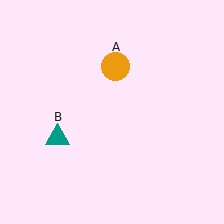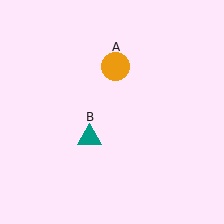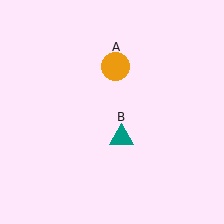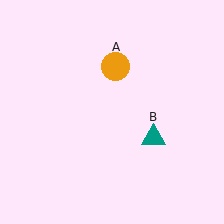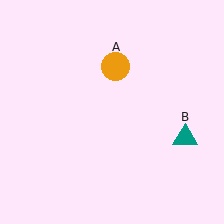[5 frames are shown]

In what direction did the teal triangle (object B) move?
The teal triangle (object B) moved right.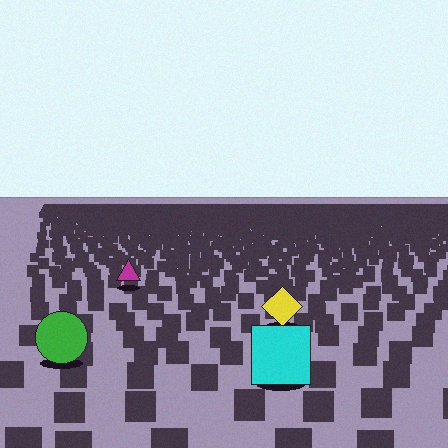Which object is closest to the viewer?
The cyan square is closest. The texture marks near it are larger and more spread out.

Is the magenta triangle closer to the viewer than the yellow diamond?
No. The yellow diamond is closer — you can tell from the texture gradient: the ground texture is coarser near it.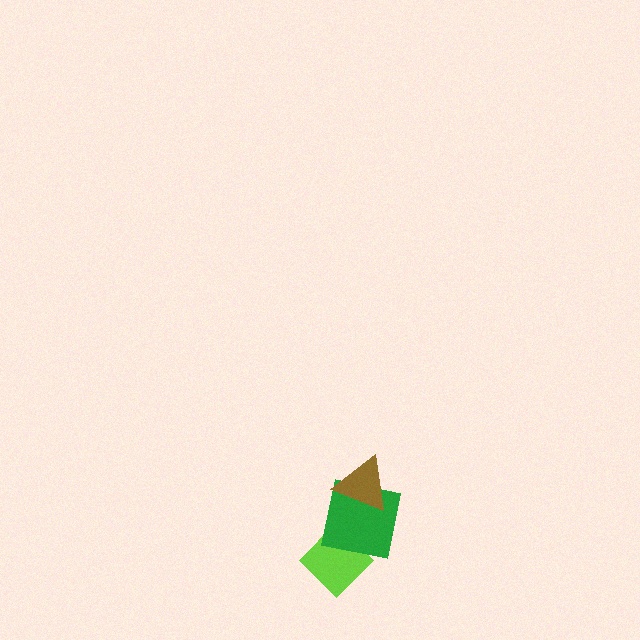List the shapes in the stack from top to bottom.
From top to bottom: the brown triangle, the green square, the lime diamond.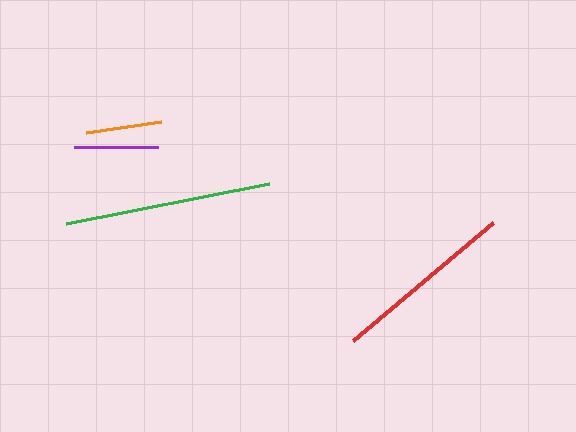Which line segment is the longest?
The green line is the longest at approximately 207 pixels.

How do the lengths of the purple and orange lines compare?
The purple and orange lines are approximately the same length.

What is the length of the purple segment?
The purple segment is approximately 83 pixels long.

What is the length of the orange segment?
The orange segment is approximately 76 pixels long.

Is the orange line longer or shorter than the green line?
The green line is longer than the orange line.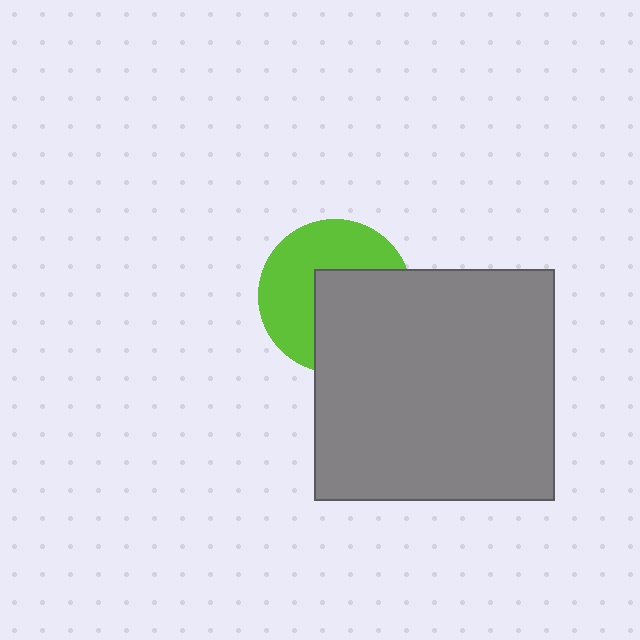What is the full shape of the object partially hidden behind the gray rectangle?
The partially hidden object is a lime circle.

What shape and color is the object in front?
The object in front is a gray rectangle.